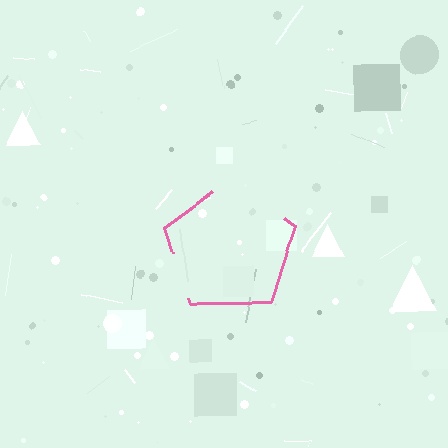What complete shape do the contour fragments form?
The contour fragments form a pentagon.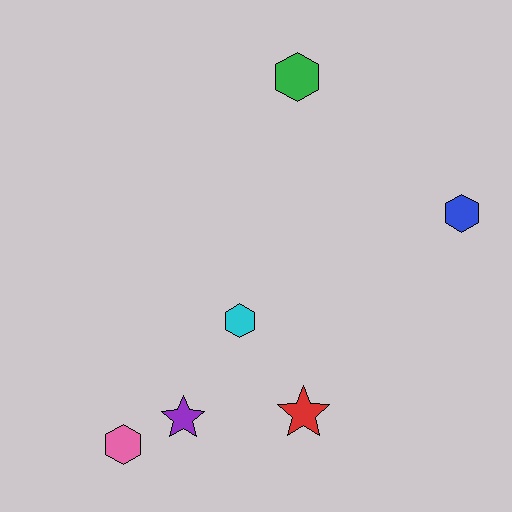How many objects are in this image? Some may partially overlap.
There are 6 objects.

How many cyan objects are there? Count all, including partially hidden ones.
There is 1 cyan object.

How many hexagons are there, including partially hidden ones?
There are 4 hexagons.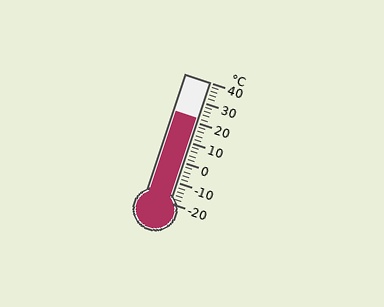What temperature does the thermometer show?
The thermometer shows approximately 22°C.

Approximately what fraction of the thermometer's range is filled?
The thermometer is filled to approximately 70% of its range.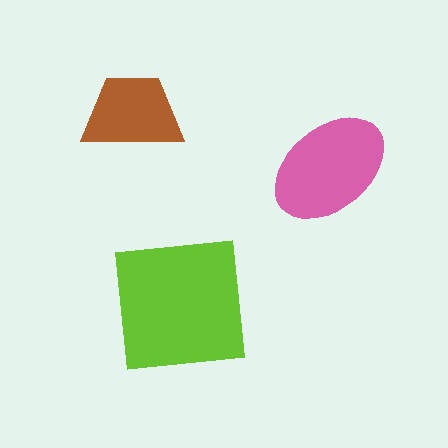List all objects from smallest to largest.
The brown trapezoid, the pink ellipse, the lime square.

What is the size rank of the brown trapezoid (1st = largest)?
3rd.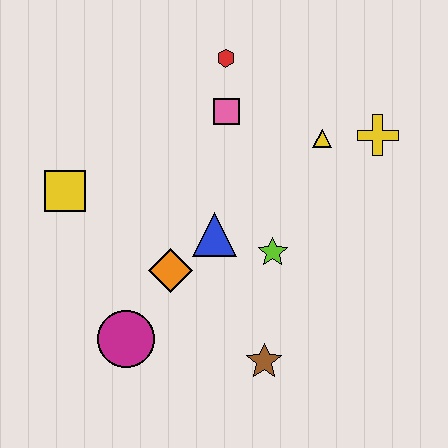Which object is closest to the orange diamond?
The blue triangle is closest to the orange diamond.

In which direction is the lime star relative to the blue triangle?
The lime star is to the right of the blue triangle.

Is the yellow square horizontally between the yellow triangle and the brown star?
No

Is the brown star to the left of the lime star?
Yes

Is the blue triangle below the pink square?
Yes